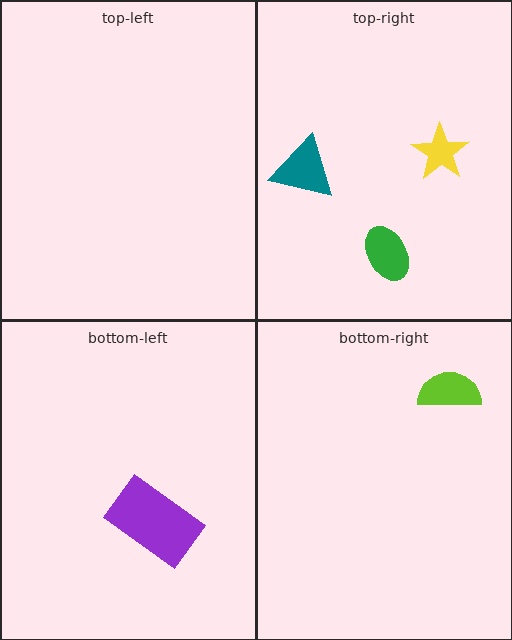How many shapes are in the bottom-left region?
1.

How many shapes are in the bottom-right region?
1.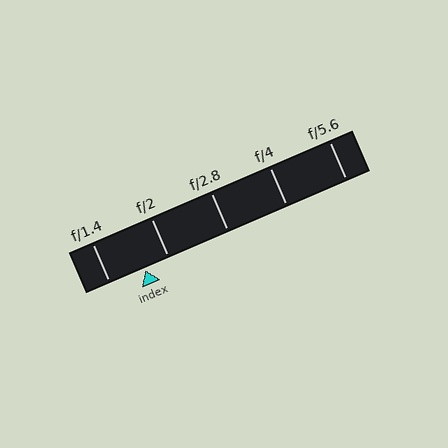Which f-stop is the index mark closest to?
The index mark is closest to f/2.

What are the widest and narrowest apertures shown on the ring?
The widest aperture shown is f/1.4 and the narrowest is f/5.6.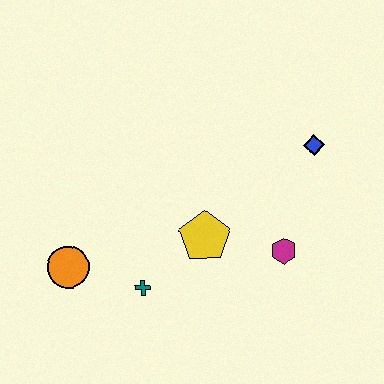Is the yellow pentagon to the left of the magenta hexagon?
Yes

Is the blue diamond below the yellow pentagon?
No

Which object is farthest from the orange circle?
The blue diamond is farthest from the orange circle.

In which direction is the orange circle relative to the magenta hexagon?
The orange circle is to the left of the magenta hexagon.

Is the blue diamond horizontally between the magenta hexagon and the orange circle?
No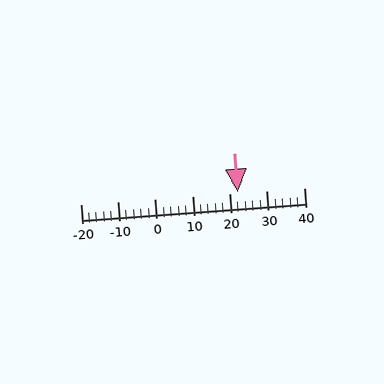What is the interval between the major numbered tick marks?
The major tick marks are spaced 10 units apart.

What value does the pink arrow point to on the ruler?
The pink arrow points to approximately 22.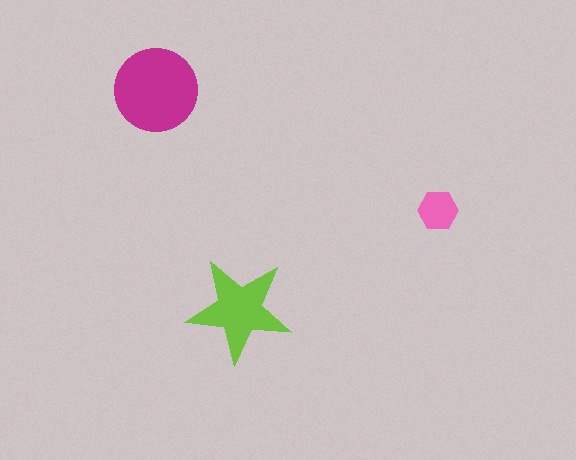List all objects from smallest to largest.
The pink hexagon, the lime star, the magenta circle.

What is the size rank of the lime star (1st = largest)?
2nd.